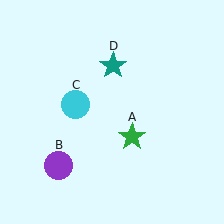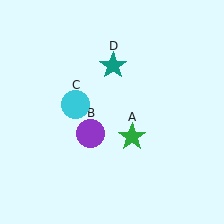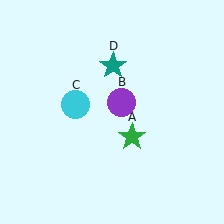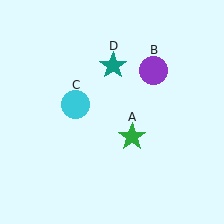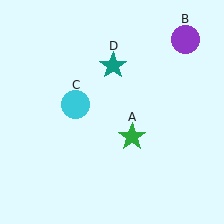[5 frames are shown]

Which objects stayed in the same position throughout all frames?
Green star (object A) and cyan circle (object C) and teal star (object D) remained stationary.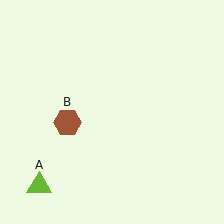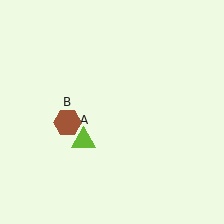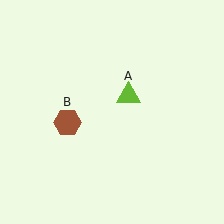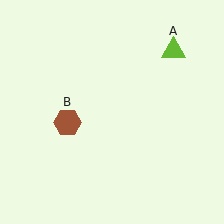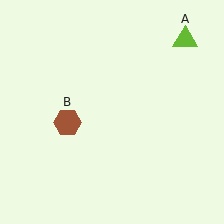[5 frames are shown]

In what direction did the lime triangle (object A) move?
The lime triangle (object A) moved up and to the right.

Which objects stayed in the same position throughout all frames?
Brown hexagon (object B) remained stationary.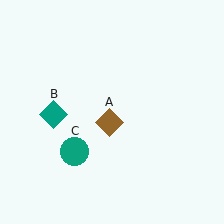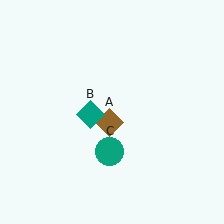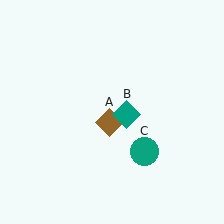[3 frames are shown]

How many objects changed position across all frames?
2 objects changed position: teal diamond (object B), teal circle (object C).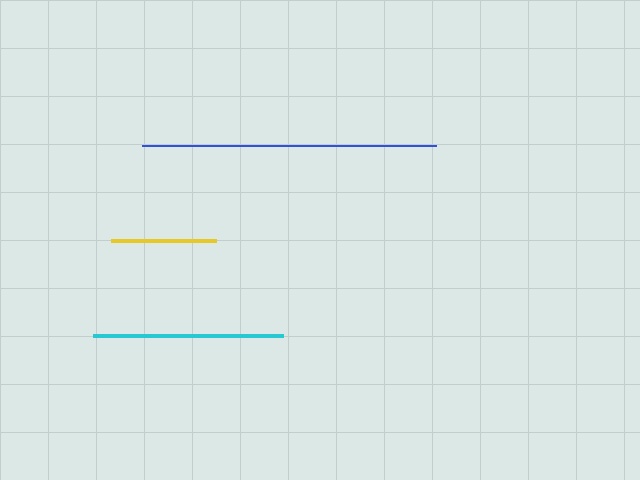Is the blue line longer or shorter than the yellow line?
The blue line is longer than the yellow line.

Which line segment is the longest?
The blue line is the longest at approximately 294 pixels.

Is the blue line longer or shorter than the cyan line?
The blue line is longer than the cyan line.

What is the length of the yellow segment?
The yellow segment is approximately 105 pixels long.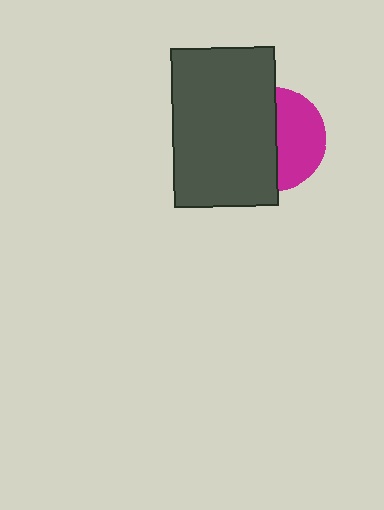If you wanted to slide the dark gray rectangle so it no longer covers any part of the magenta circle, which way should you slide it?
Slide it left — that is the most direct way to separate the two shapes.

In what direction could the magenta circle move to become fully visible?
The magenta circle could move right. That would shift it out from behind the dark gray rectangle entirely.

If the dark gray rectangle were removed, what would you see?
You would see the complete magenta circle.